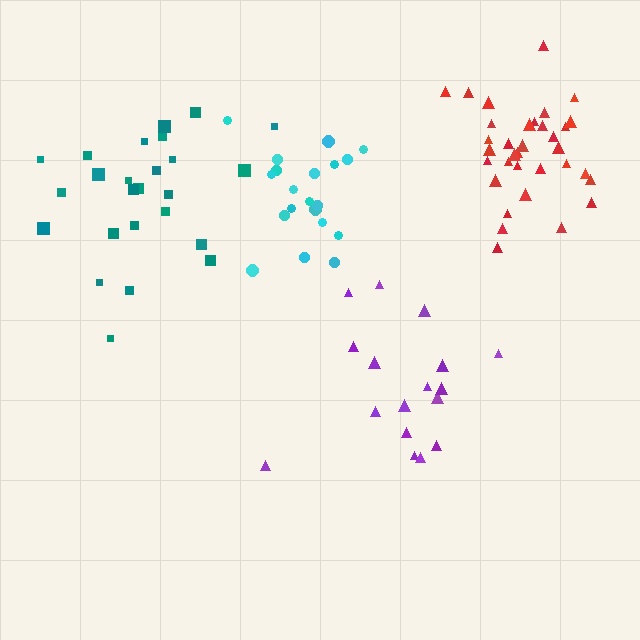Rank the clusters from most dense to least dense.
red, cyan, teal, purple.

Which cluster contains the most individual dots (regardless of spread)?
Red (35).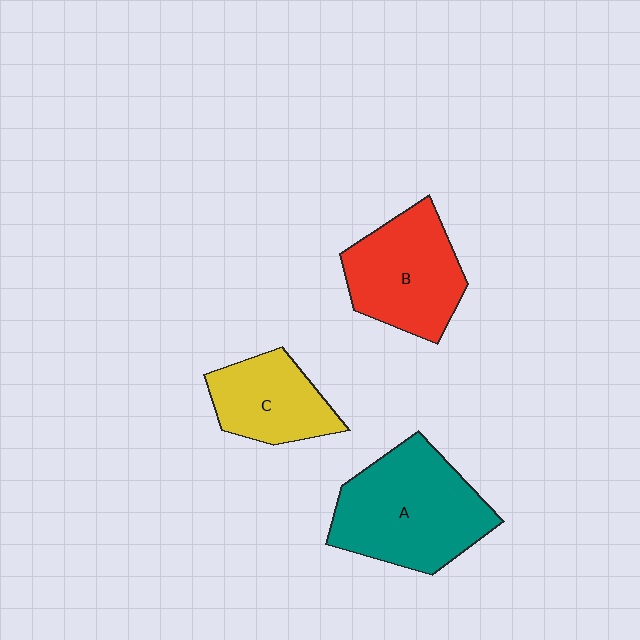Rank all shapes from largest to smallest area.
From largest to smallest: A (teal), B (red), C (yellow).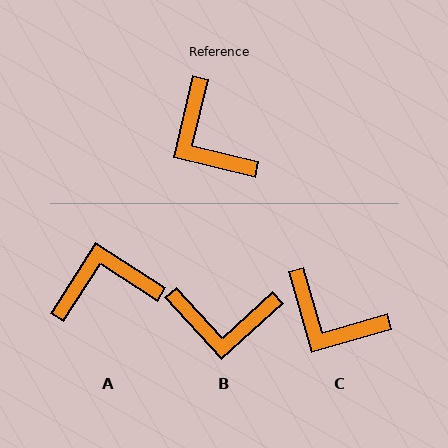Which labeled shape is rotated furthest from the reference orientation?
A, about 109 degrees away.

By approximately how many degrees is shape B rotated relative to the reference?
Approximately 56 degrees counter-clockwise.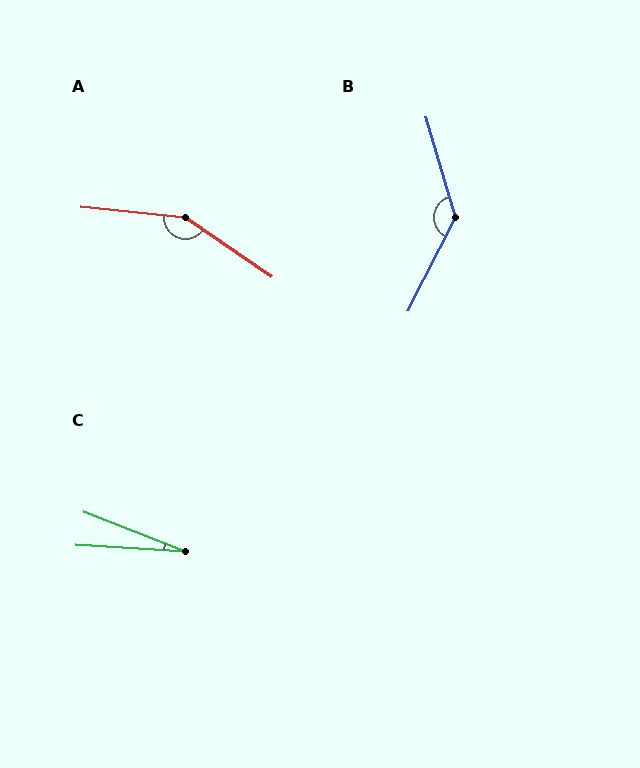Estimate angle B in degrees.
Approximately 136 degrees.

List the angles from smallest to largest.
C (18°), B (136°), A (151°).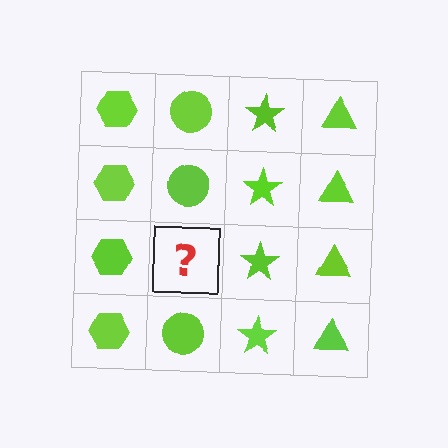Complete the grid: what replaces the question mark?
The question mark should be replaced with a lime circle.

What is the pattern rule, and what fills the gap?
The rule is that each column has a consistent shape. The gap should be filled with a lime circle.